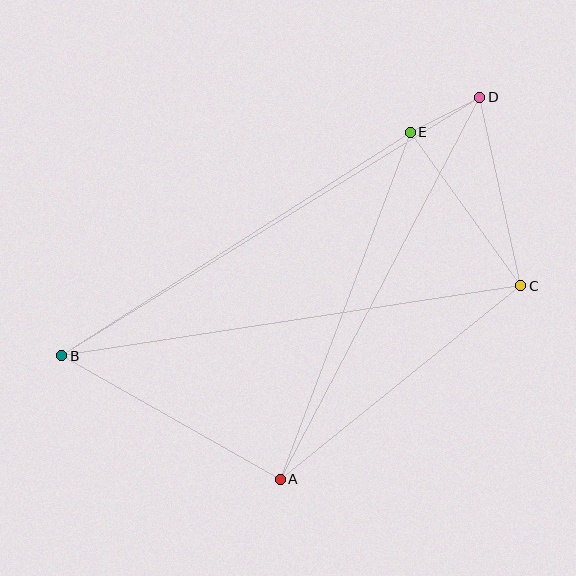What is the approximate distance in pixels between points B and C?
The distance between B and C is approximately 464 pixels.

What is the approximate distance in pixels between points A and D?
The distance between A and D is approximately 431 pixels.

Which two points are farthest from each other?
Points B and D are farthest from each other.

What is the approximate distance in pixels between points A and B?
The distance between A and B is approximately 251 pixels.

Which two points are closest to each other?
Points D and E are closest to each other.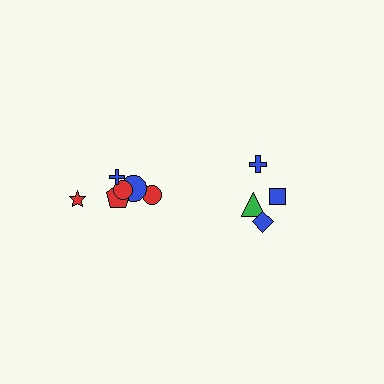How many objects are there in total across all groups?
There are 10 objects.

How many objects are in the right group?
There are 4 objects.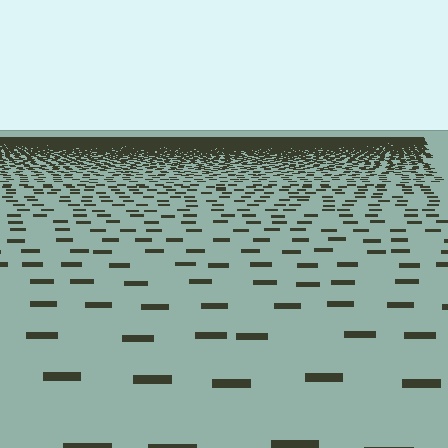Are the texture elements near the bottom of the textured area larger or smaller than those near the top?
Larger. Near the bottom, elements are closer to the viewer and appear at a bigger on-screen size.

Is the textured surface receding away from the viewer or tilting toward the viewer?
The surface is receding away from the viewer. Texture elements get smaller and denser toward the top.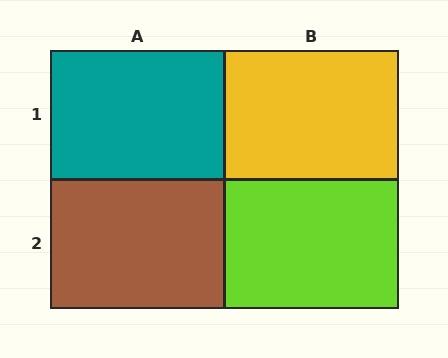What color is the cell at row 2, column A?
Brown.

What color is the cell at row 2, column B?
Lime.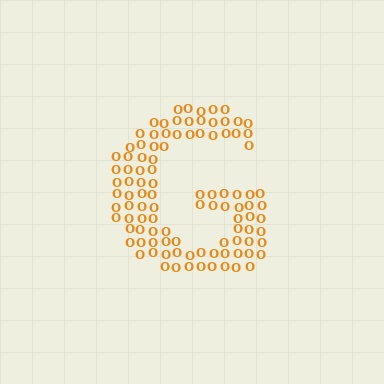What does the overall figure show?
The overall figure shows the letter G.